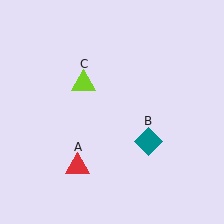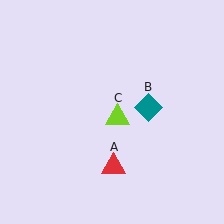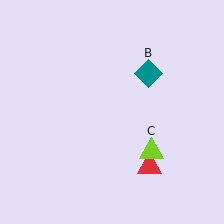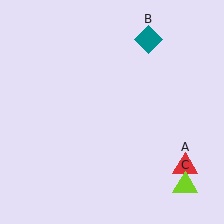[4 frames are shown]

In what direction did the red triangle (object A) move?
The red triangle (object A) moved right.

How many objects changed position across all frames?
3 objects changed position: red triangle (object A), teal diamond (object B), lime triangle (object C).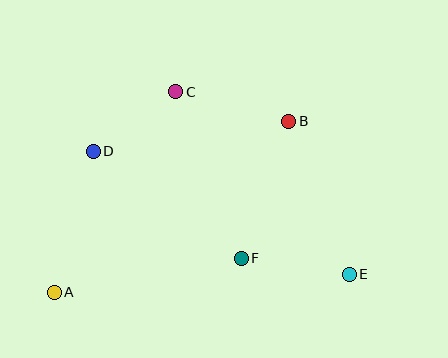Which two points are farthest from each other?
Points A and E are farthest from each other.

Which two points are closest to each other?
Points C and D are closest to each other.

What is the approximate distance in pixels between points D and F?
The distance between D and F is approximately 182 pixels.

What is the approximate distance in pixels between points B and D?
The distance between B and D is approximately 197 pixels.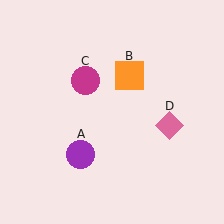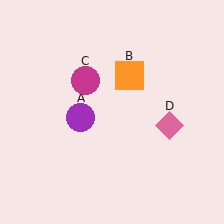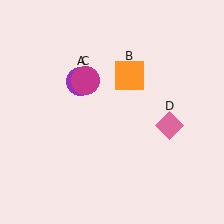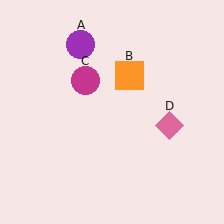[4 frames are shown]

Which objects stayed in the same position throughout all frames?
Orange square (object B) and magenta circle (object C) and pink diamond (object D) remained stationary.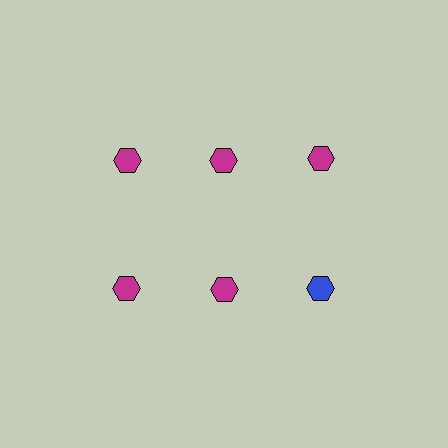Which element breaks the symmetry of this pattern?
The blue hexagon in the second row, center column breaks the symmetry. All other shapes are magenta hexagons.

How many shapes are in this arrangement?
There are 6 shapes arranged in a grid pattern.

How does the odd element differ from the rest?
It has a different color: blue instead of magenta.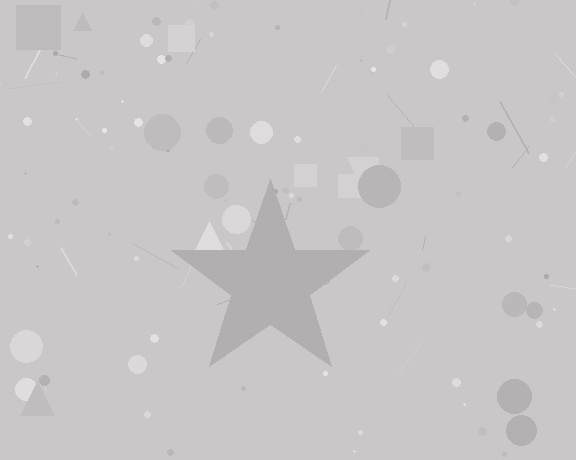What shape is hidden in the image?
A star is hidden in the image.